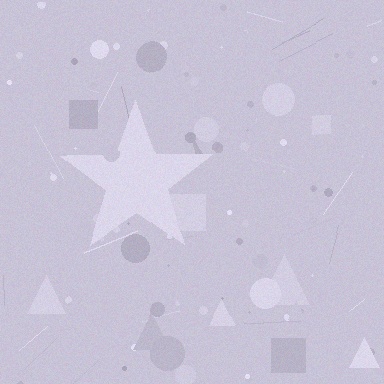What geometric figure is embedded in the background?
A star is embedded in the background.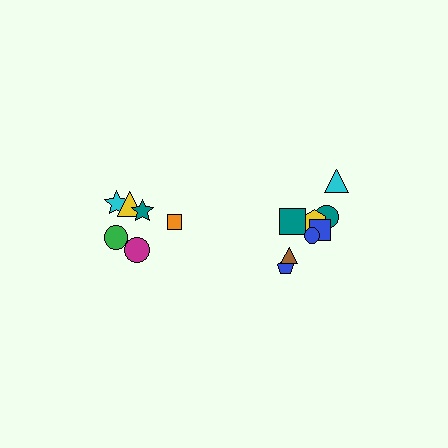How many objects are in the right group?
There are 8 objects.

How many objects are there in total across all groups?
There are 14 objects.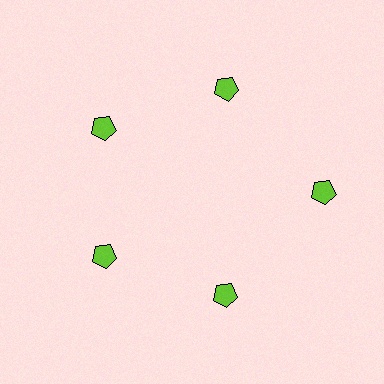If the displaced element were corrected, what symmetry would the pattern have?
It would have 5-fold rotational symmetry — the pattern would map onto itself every 72 degrees.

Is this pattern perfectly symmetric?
No. The 5 lime pentagons are arranged in a ring, but one element near the 3 o'clock position is pushed outward from the center, breaking the 5-fold rotational symmetry.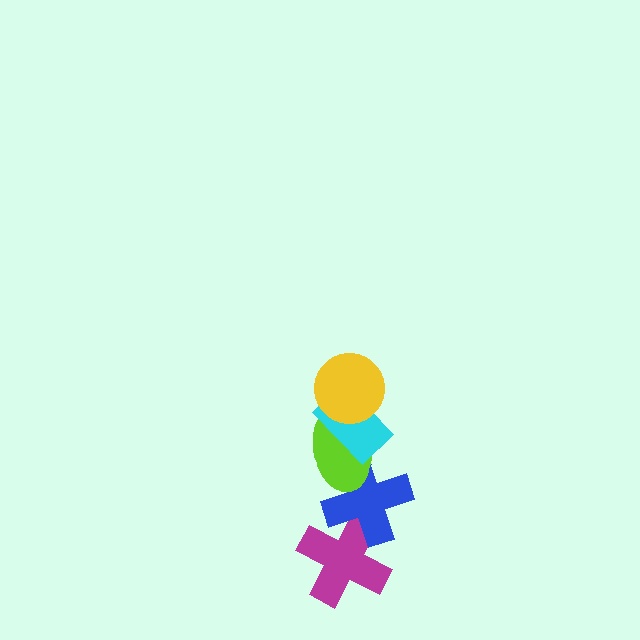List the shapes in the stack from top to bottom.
From top to bottom: the yellow circle, the cyan rectangle, the lime ellipse, the blue cross, the magenta cross.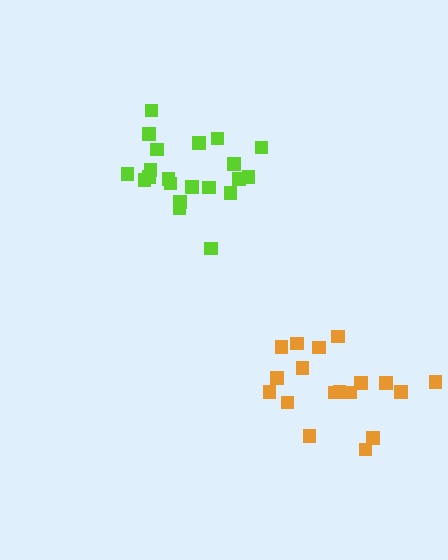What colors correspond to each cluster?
The clusters are colored: lime, orange.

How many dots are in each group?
Group 1: 21 dots, Group 2: 18 dots (39 total).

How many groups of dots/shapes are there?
There are 2 groups.